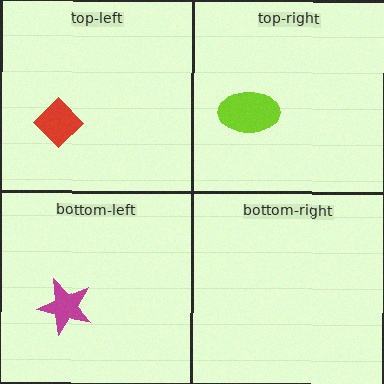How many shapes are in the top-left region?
1.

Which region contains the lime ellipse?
The top-right region.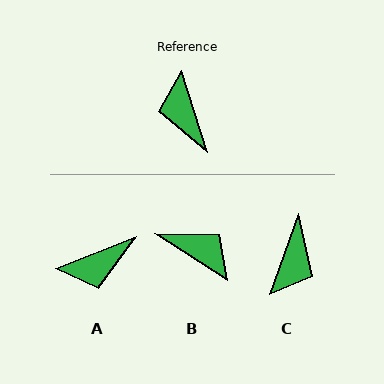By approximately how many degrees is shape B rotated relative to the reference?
Approximately 141 degrees clockwise.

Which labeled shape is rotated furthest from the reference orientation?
C, about 142 degrees away.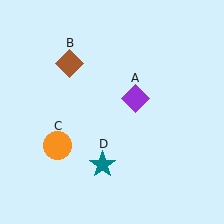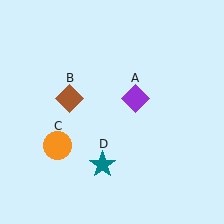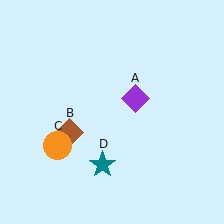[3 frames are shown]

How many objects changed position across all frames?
1 object changed position: brown diamond (object B).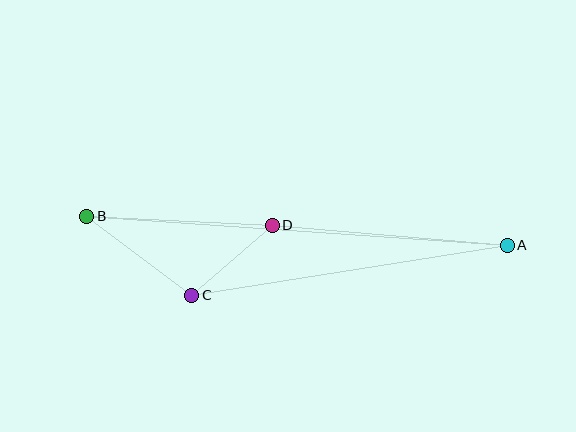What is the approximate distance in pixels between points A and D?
The distance between A and D is approximately 236 pixels.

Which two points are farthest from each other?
Points A and B are farthest from each other.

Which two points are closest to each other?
Points C and D are closest to each other.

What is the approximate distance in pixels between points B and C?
The distance between B and C is approximately 131 pixels.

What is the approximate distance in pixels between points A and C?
The distance between A and C is approximately 320 pixels.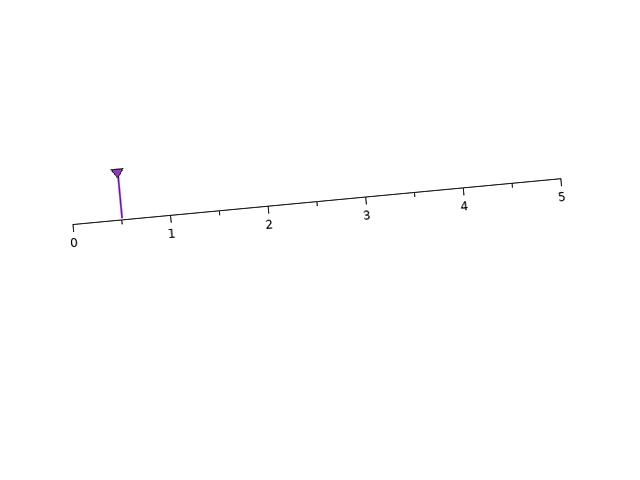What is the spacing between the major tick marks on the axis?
The major ticks are spaced 1 apart.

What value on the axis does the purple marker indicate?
The marker indicates approximately 0.5.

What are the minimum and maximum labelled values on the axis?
The axis runs from 0 to 5.